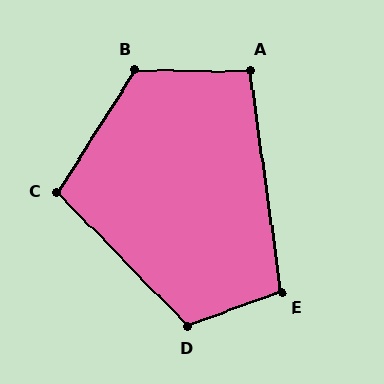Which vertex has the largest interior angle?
B, at approximately 122 degrees.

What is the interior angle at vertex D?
Approximately 114 degrees (obtuse).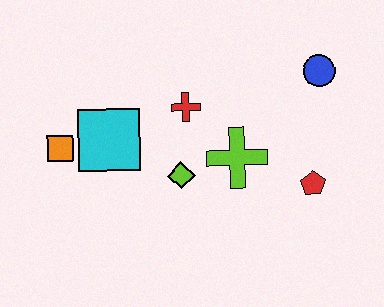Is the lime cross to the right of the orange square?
Yes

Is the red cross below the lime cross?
No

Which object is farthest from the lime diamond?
The blue circle is farthest from the lime diamond.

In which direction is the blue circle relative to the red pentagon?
The blue circle is above the red pentagon.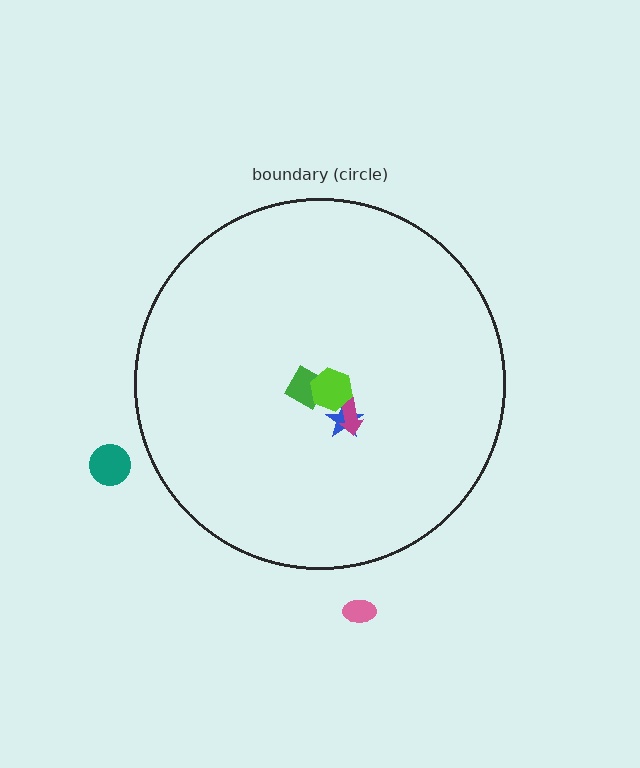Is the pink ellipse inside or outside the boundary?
Outside.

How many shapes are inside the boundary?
4 inside, 2 outside.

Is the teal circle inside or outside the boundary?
Outside.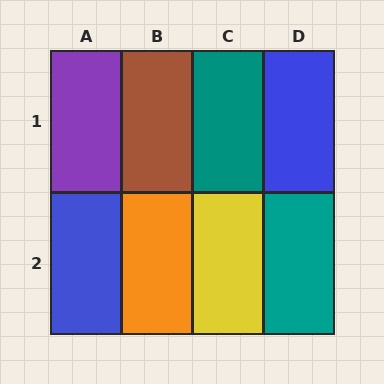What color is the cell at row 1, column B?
Brown.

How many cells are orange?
1 cell is orange.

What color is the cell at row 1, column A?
Purple.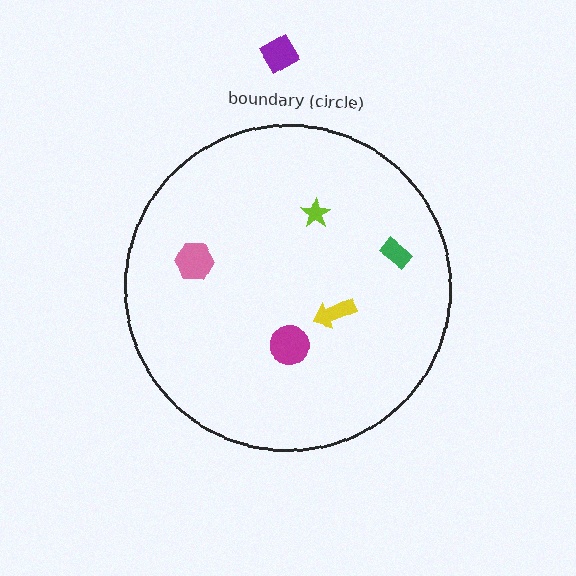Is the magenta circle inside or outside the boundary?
Inside.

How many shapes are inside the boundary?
5 inside, 1 outside.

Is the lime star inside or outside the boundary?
Inside.